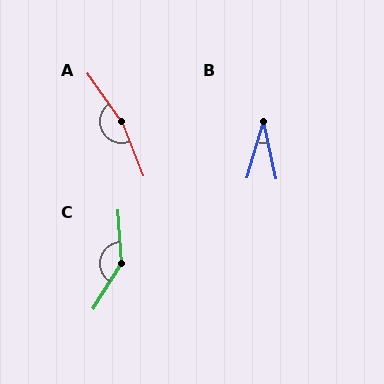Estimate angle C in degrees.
Approximately 144 degrees.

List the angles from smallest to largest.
B (29°), C (144°), A (166°).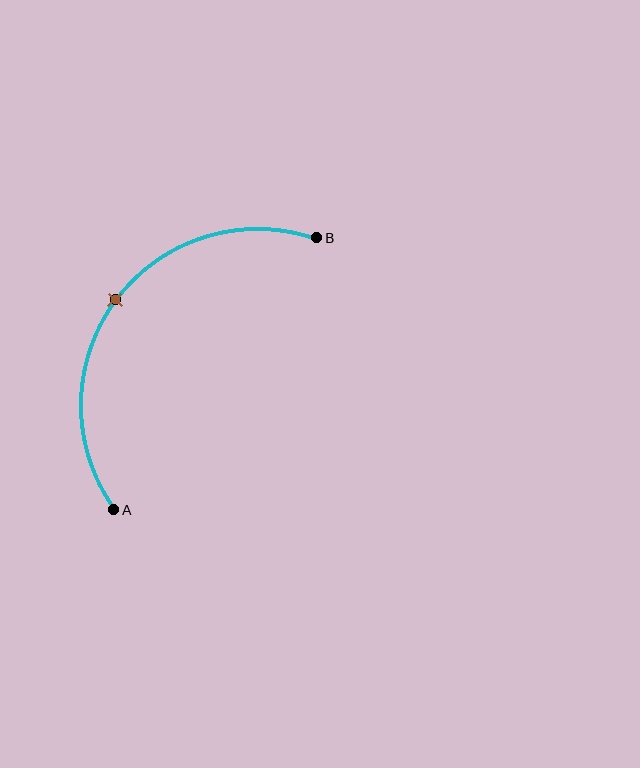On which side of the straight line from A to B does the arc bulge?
The arc bulges above and to the left of the straight line connecting A and B.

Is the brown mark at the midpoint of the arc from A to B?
Yes. The brown mark lies on the arc at equal arc-length from both A and B — it is the arc midpoint.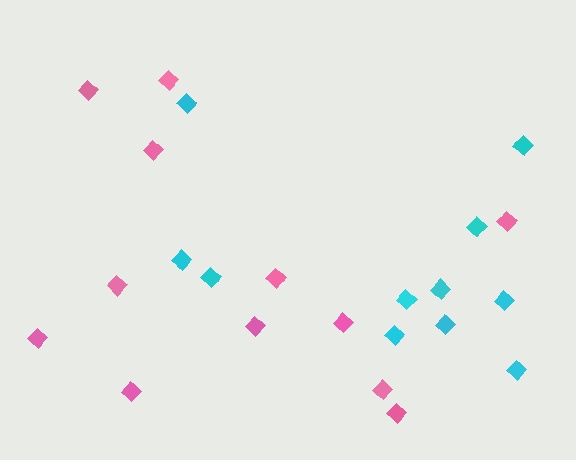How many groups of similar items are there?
There are 2 groups: one group of cyan diamonds (11) and one group of pink diamonds (12).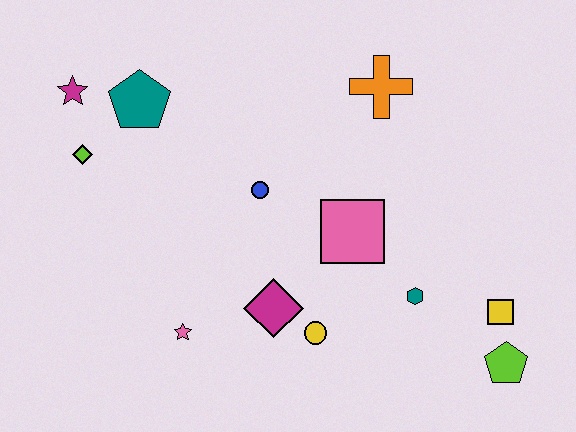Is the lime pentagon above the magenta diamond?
No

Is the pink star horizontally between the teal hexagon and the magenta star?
Yes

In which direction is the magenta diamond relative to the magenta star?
The magenta diamond is below the magenta star.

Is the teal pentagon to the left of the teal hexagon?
Yes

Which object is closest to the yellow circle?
The magenta diamond is closest to the yellow circle.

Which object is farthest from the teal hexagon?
The magenta star is farthest from the teal hexagon.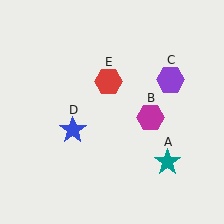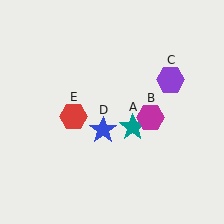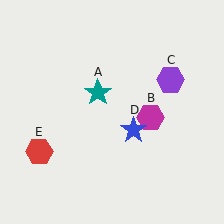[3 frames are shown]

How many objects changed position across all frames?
3 objects changed position: teal star (object A), blue star (object D), red hexagon (object E).